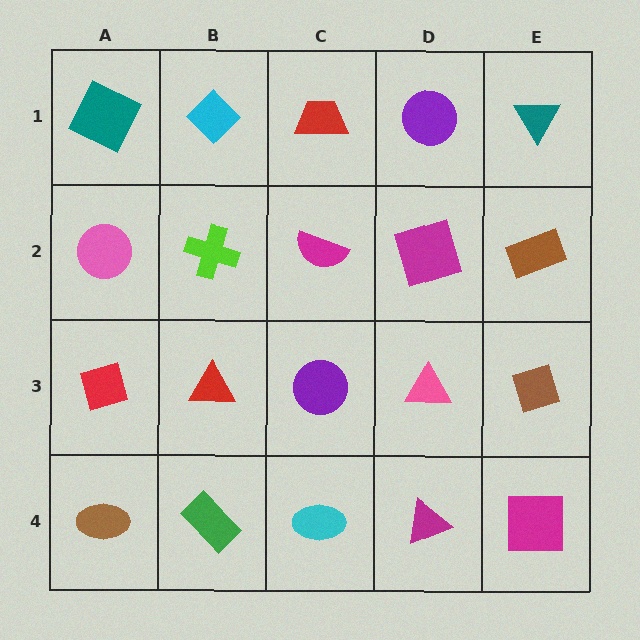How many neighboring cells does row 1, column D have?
3.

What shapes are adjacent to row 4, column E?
A brown diamond (row 3, column E), a magenta triangle (row 4, column D).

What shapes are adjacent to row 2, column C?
A red trapezoid (row 1, column C), a purple circle (row 3, column C), a lime cross (row 2, column B), a magenta square (row 2, column D).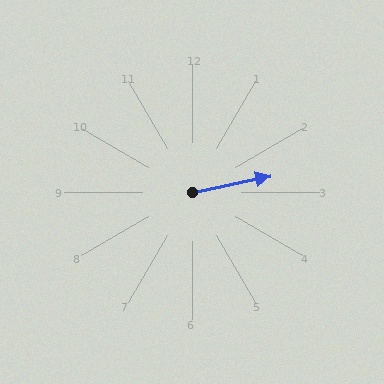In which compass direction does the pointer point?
East.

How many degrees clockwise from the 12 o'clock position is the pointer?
Approximately 78 degrees.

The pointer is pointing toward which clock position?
Roughly 3 o'clock.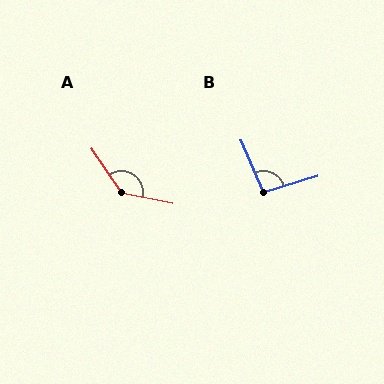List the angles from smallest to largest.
B (96°), A (135°).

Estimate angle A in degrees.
Approximately 135 degrees.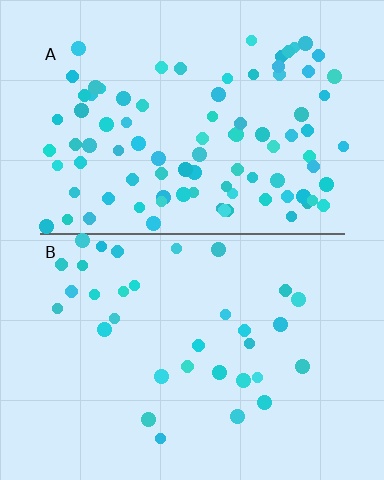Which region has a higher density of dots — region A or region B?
A (the top).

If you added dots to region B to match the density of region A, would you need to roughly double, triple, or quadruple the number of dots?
Approximately triple.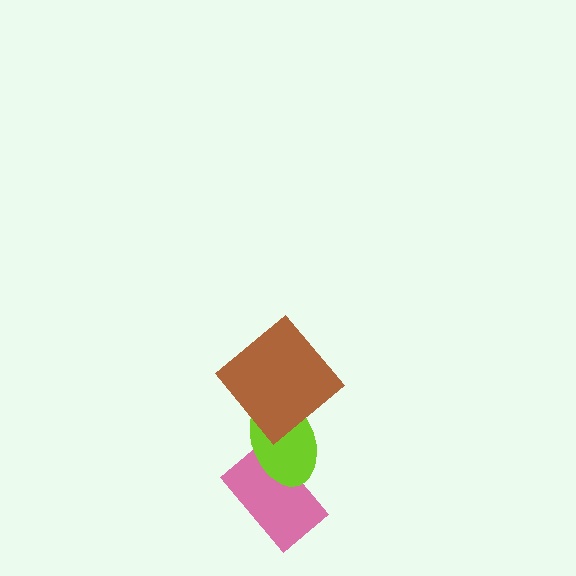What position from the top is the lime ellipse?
The lime ellipse is 2nd from the top.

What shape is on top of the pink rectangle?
The lime ellipse is on top of the pink rectangle.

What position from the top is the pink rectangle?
The pink rectangle is 3rd from the top.